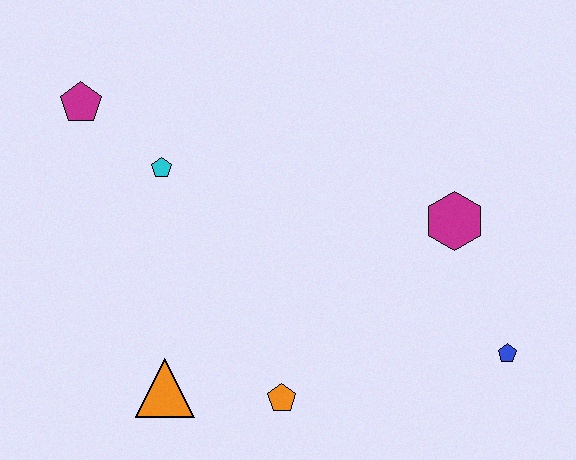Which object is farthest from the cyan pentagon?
The blue pentagon is farthest from the cyan pentagon.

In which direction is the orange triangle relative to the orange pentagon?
The orange triangle is to the left of the orange pentagon.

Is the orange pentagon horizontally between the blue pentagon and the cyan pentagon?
Yes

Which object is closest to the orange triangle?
The orange pentagon is closest to the orange triangle.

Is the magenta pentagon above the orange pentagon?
Yes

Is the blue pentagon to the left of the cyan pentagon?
No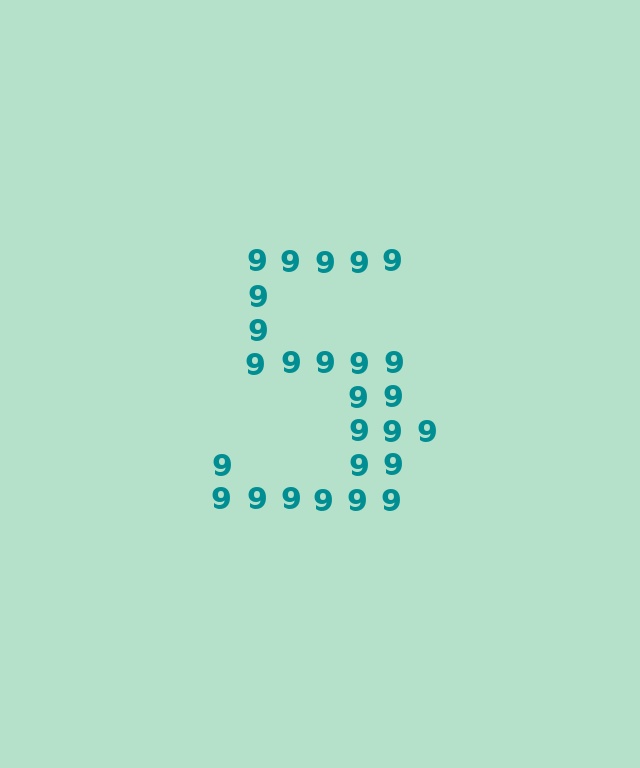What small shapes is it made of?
It is made of small digit 9's.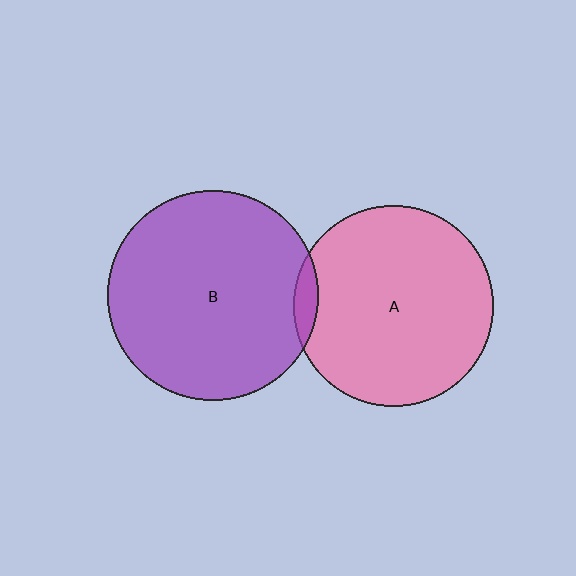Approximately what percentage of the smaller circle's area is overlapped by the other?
Approximately 5%.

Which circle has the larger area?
Circle B (purple).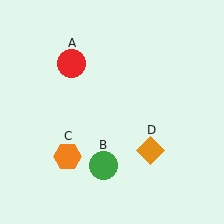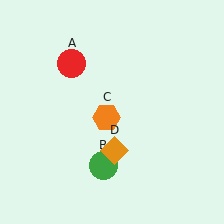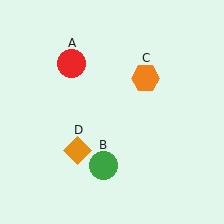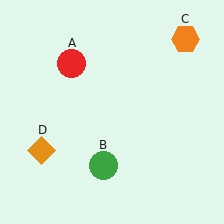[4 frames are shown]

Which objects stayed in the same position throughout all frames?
Red circle (object A) and green circle (object B) remained stationary.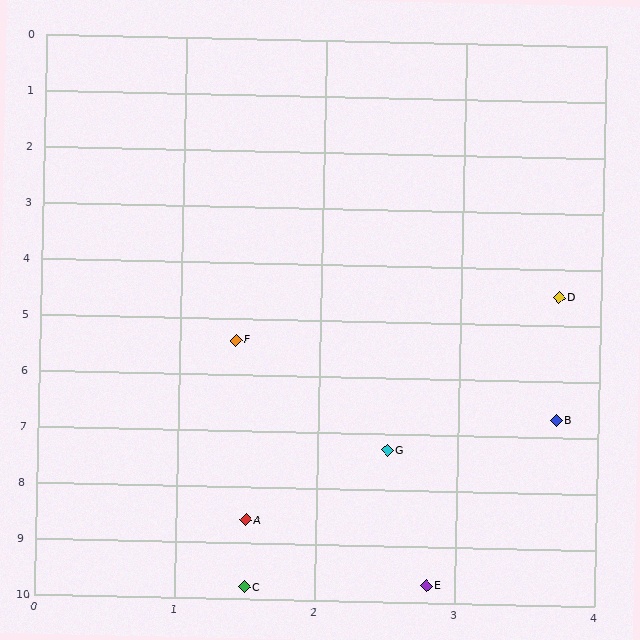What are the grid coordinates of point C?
Point C is at approximately (1.5, 9.8).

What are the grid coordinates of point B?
Point B is at approximately (3.7, 6.7).